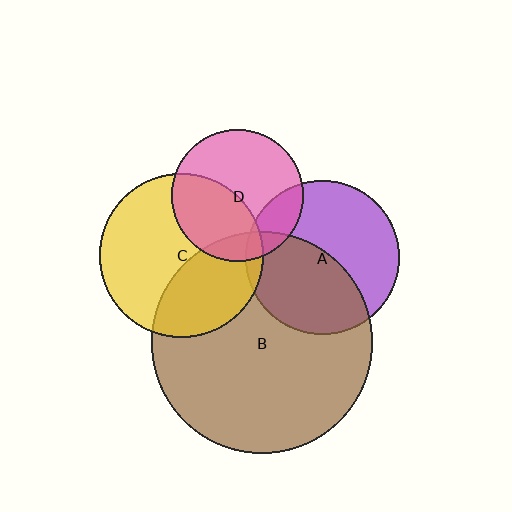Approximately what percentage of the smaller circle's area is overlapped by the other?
Approximately 15%.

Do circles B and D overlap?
Yes.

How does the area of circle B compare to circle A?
Approximately 2.1 times.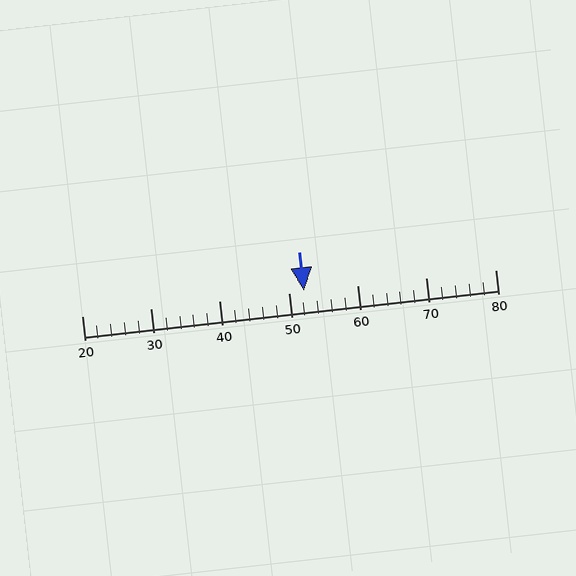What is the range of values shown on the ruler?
The ruler shows values from 20 to 80.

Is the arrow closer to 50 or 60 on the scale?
The arrow is closer to 50.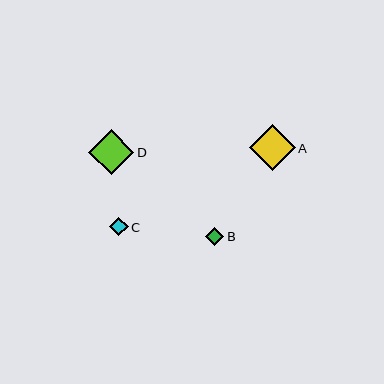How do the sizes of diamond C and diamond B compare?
Diamond C and diamond B are approximately the same size.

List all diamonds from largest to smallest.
From largest to smallest: A, D, C, B.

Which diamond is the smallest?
Diamond B is the smallest with a size of approximately 18 pixels.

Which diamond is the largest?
Diamond A is the largest with a size of approximately 46 pixels.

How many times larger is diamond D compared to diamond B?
Diamond D is approximately 2.5 times the size of diamond B.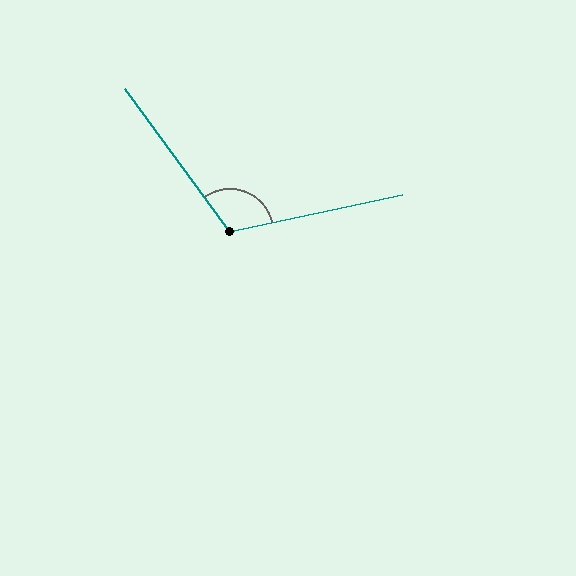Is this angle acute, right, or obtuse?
It is obtuse.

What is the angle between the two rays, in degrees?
Approximately 114 degrees.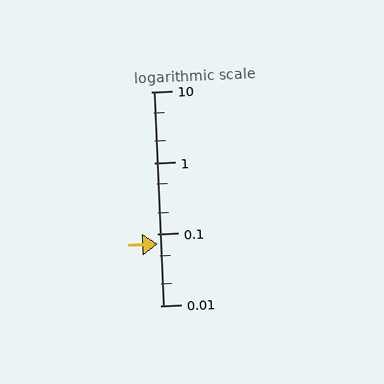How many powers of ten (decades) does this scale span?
The scale spans 3 decades, from 0.01 to 10.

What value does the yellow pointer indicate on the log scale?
The pointer indicates approximately 0.073.